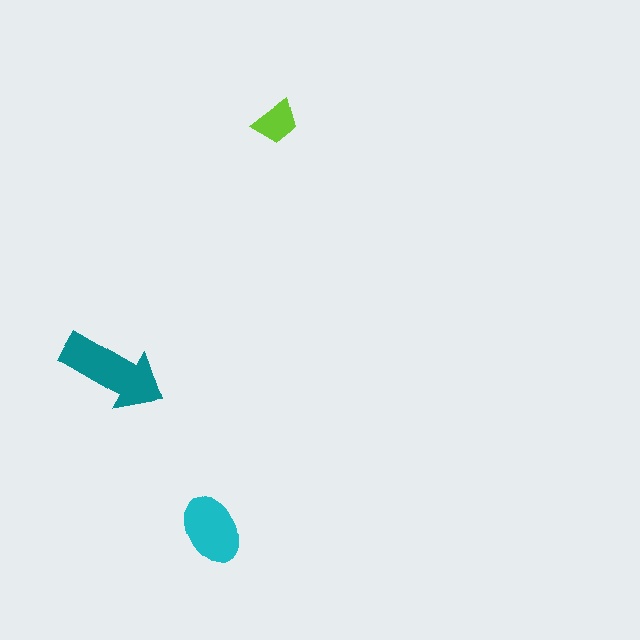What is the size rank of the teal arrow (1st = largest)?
1st.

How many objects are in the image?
There are 3 objects in the image.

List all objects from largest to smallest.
The teal arrow, the cyan ellipse, the lime trapezoid.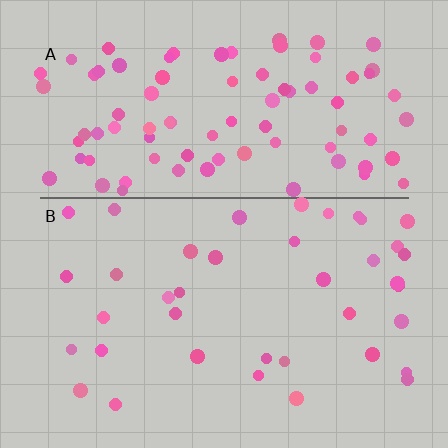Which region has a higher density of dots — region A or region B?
A (the top).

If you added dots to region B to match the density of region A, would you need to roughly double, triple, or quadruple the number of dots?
Approximately double.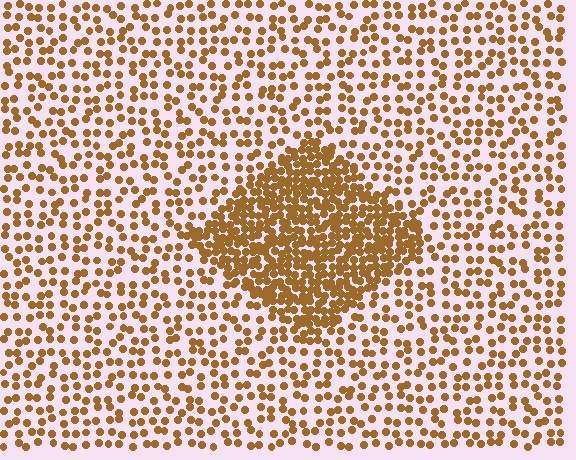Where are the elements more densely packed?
The elements are more densely packed inside the diamond boundary.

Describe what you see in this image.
The image contains small brown elements arranged at two different densities. A diamond-shaped region is visible where the elements are more densely packed than the surrounding area.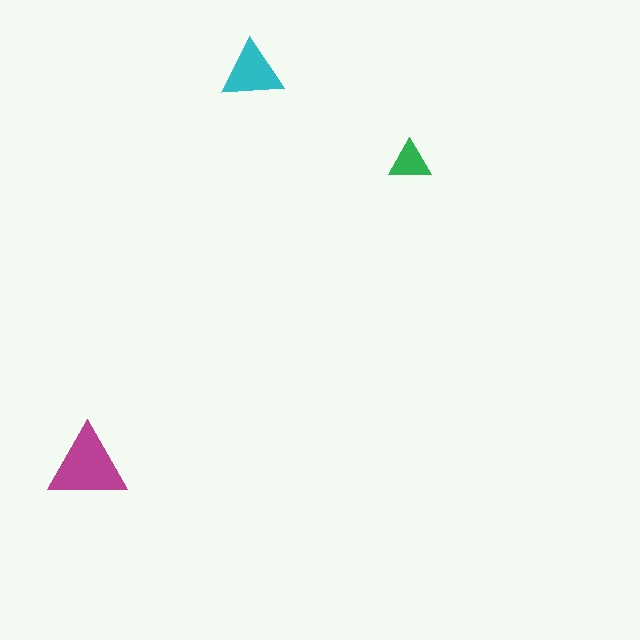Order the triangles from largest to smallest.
the magenta one, the cyan one, the green one.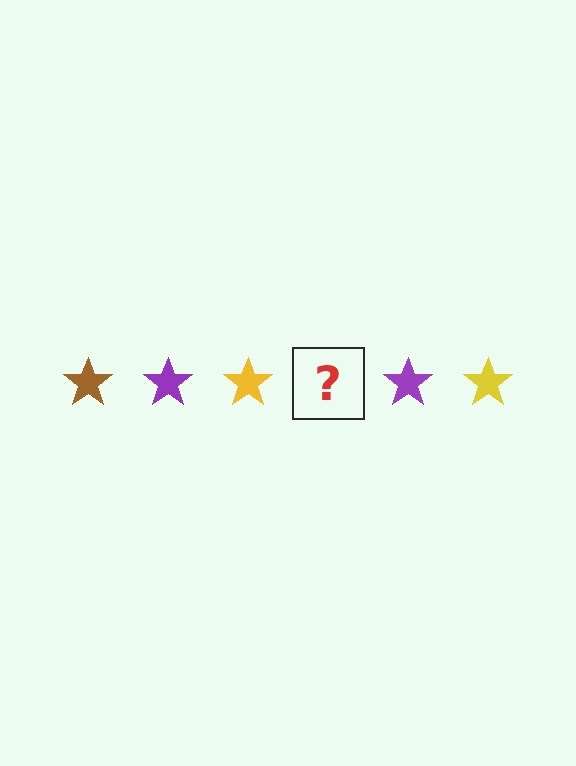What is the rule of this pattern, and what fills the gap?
The rule is that the pattern cycles through brown, purple, yellow stars. The gap should be filled with a brown star.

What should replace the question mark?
The question mark should be replaced with a brown star.